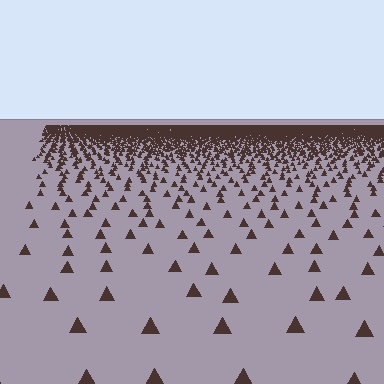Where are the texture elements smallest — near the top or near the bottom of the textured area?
Near the top.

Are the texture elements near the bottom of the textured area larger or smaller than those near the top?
Larger. Near the bottom, elements are closer to the viewer and appear at a bigger on-screen size.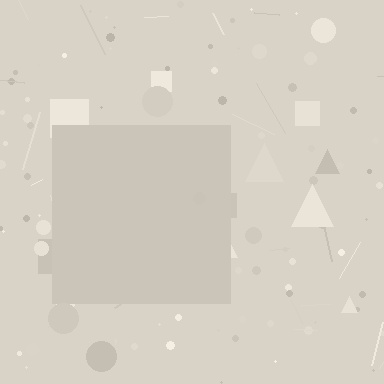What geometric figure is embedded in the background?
A square is embedded in the background.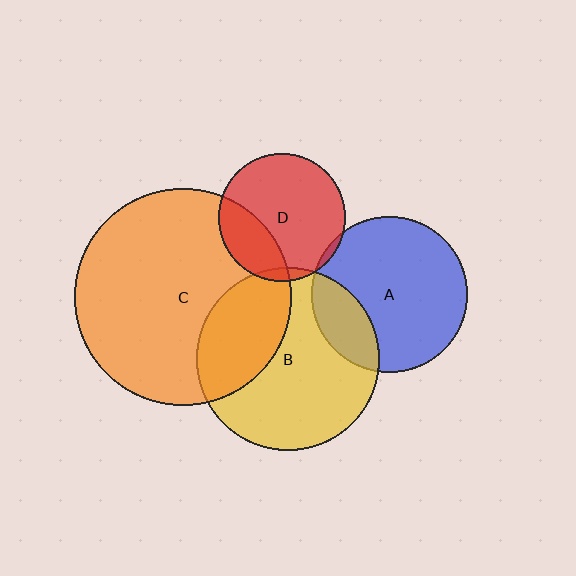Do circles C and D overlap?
Yes.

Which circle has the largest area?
Circle C (orange).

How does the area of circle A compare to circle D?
Approximately 1.5 times.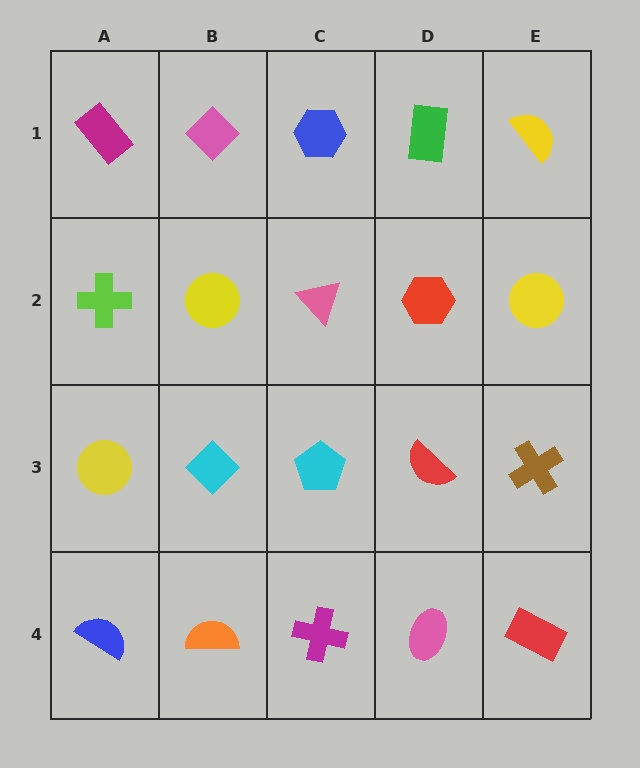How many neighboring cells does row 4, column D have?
3.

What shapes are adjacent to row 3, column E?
A yellow circle (row 2, column E), a red rectangle (row 4, column E), a red semicircle (row 3, column D).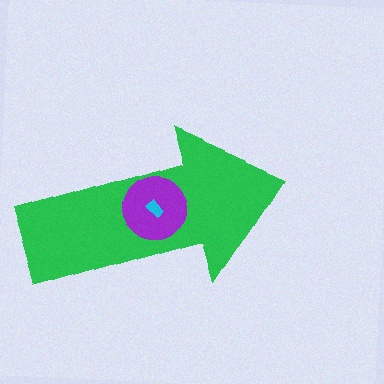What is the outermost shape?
The green arrow.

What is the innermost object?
The cyan rectangle.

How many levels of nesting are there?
3.